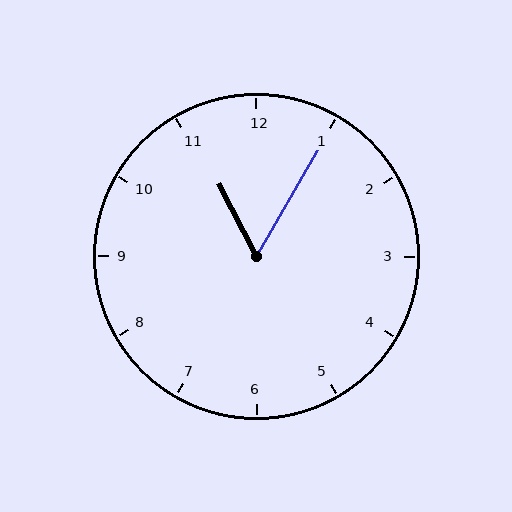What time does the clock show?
11:05.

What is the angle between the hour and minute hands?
Approximately 58 degrees.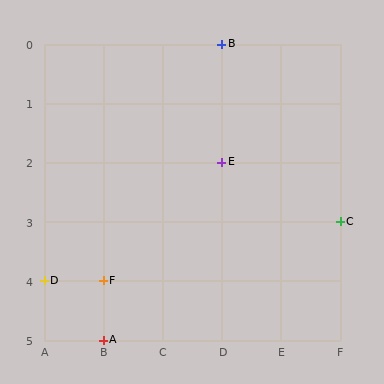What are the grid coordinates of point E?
Point E is at grid coordinates (D, 2).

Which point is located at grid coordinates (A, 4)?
Point D is at (A, 4).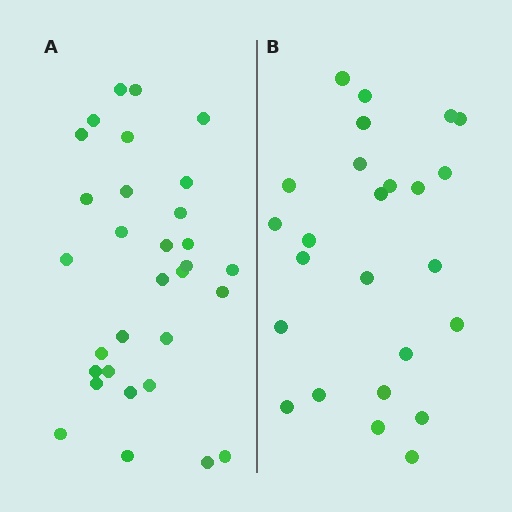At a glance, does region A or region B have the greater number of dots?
Region A (the left region) has more dots.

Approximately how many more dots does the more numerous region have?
Region A has about 6 more dots than region B.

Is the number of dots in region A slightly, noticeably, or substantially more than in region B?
Region A has only slightly more — the two regions are fairly close. The ratio is roughly 1.2 to 1.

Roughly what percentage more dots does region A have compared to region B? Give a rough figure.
About 25% more.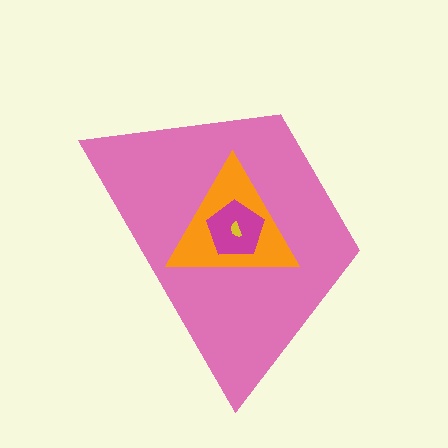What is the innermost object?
The yellow semicircle.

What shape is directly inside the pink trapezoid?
The orange triangle.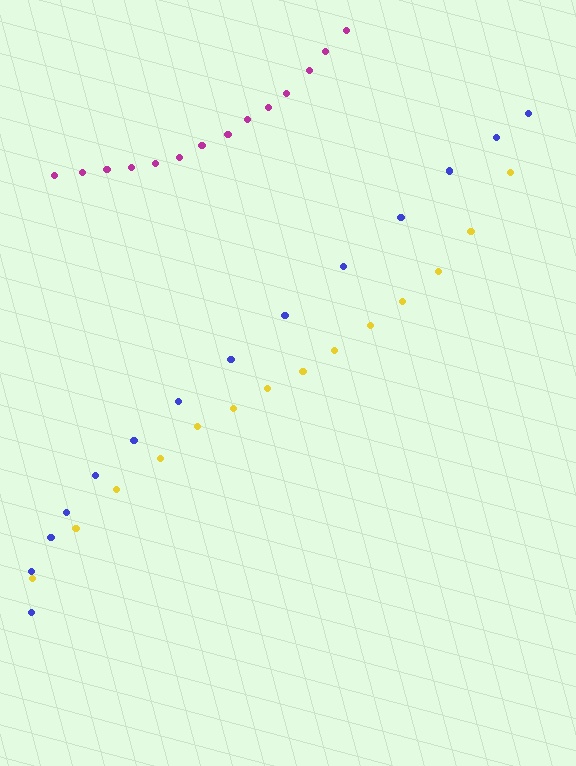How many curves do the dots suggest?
There are 3 distinct paths.